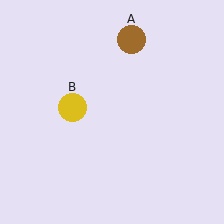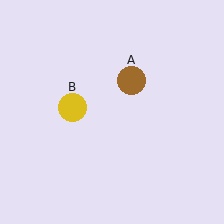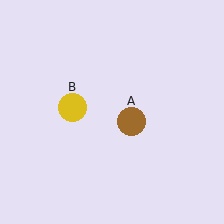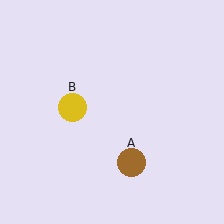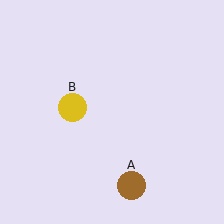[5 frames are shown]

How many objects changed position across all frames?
1 object changed position: brown circle (object A).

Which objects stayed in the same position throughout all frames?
Yellow circle (object B) remained stationary.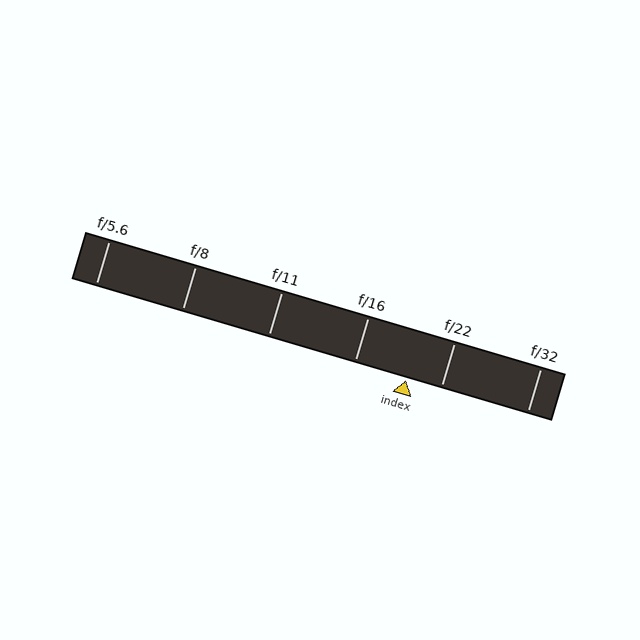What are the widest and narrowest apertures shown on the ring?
The widest aperture shown is f/5.6 and the narrowest is f/32.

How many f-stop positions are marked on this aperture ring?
There are 6 f-stop positions marked.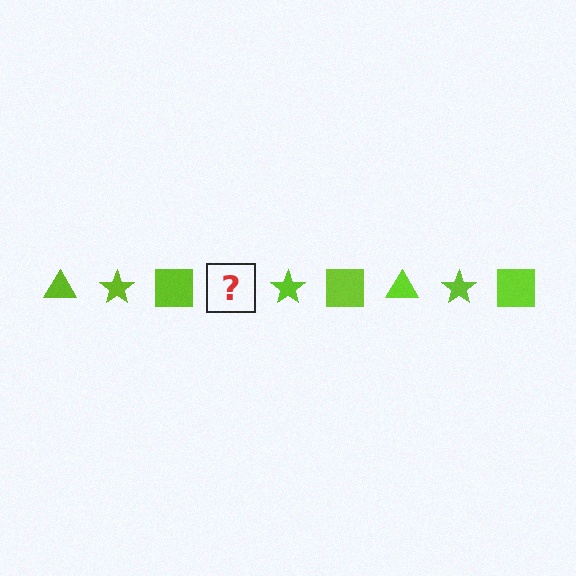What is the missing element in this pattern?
The missing element is a lime triangle.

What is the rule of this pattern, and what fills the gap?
The rule is that the pattern cycles through triangle, star, square shapes in lime. The gap should be filled with a lime triangle.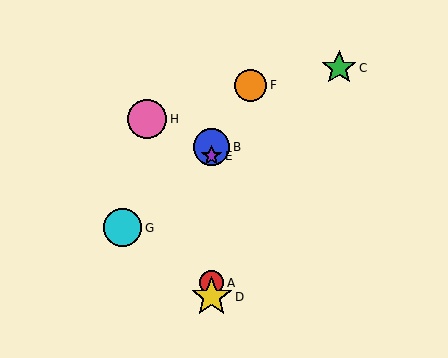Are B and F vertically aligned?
No, B is at x≈212 and F is at x≈251.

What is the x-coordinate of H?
Object H is at x≈147.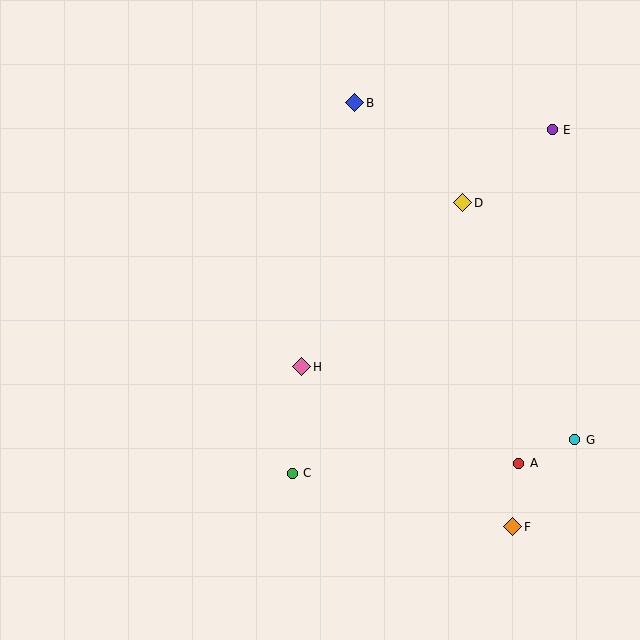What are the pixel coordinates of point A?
Point A is at (519, 463).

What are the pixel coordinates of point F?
Point F is at (513, 527).